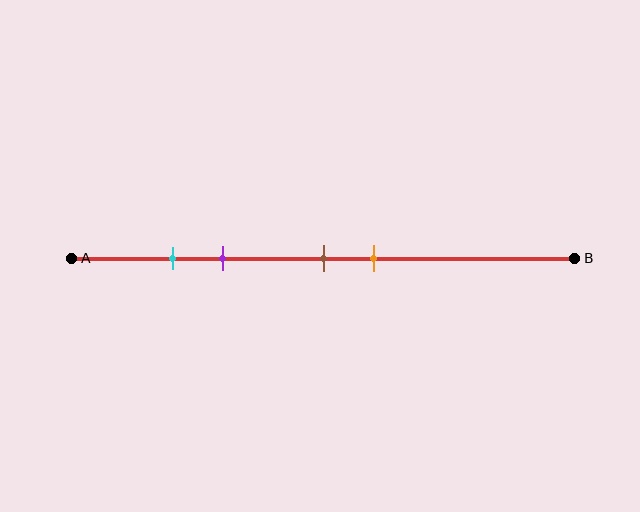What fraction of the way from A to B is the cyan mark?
The cyan mark is approximately 20% (0.2) of the way from A to B.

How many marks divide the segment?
There are 4 marks dividing the segment.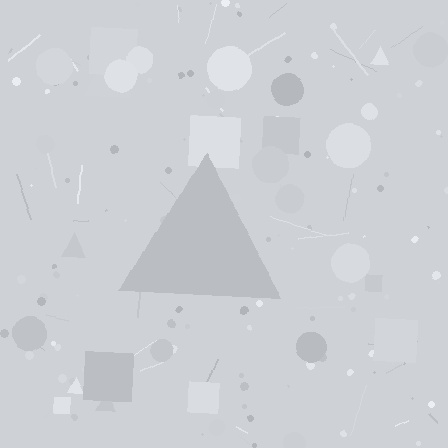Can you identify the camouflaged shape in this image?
The camouflaged shape is a triangle.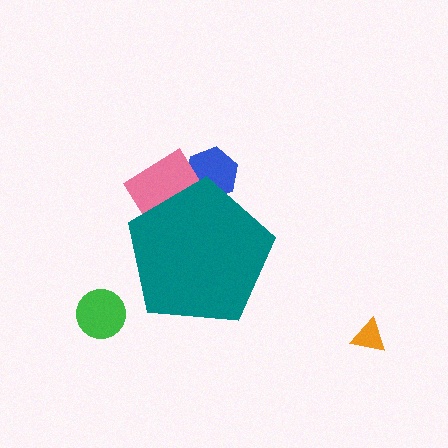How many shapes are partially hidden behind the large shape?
2 shapes are partially hidden.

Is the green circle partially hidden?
No, the green circle is fully visible.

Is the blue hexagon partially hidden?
Yes, the blue hexagon is partially hidden behind the teal pentagon.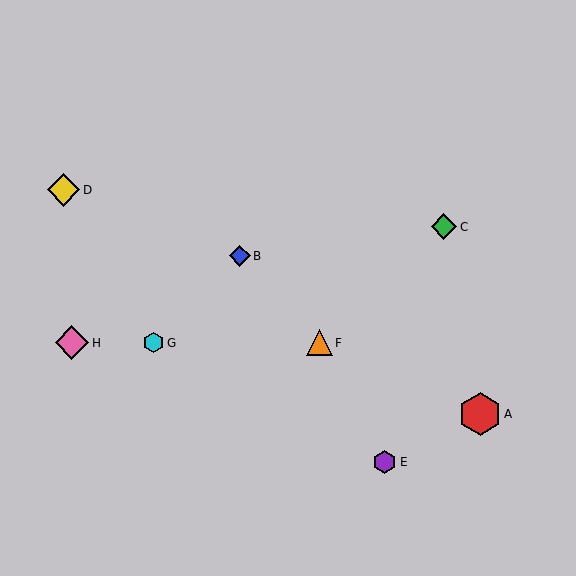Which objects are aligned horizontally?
Objects F, G, H are aligned horizontally.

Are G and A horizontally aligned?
No, G is at y≈343 and A is at y≈414.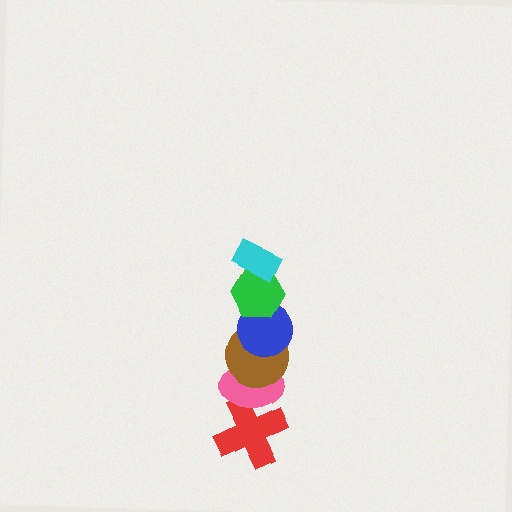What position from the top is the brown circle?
The brown circle is 4th from the top.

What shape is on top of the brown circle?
The blue circle is on top of the brown circle.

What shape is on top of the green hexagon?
The cyan rectangle is on top of the green hexagon.